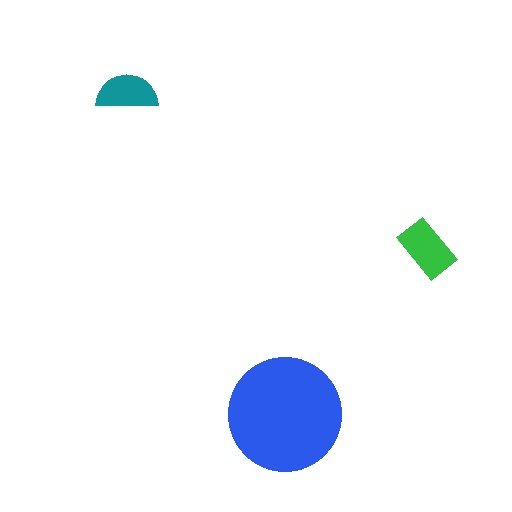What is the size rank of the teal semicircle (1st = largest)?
3rd.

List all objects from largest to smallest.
The blue circle, the green rectangle, the teal semicircle.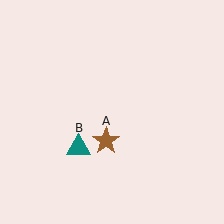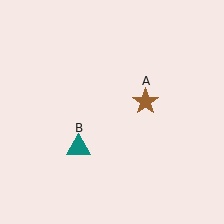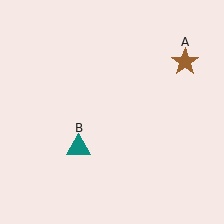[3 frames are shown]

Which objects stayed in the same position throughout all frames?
Teal triangle (object B) remained stationary.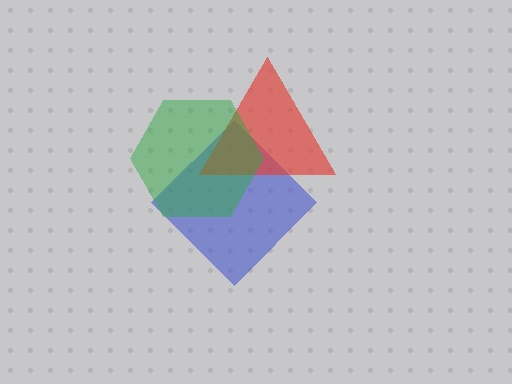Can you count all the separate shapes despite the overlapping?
Yes, there are 3 separate shapes.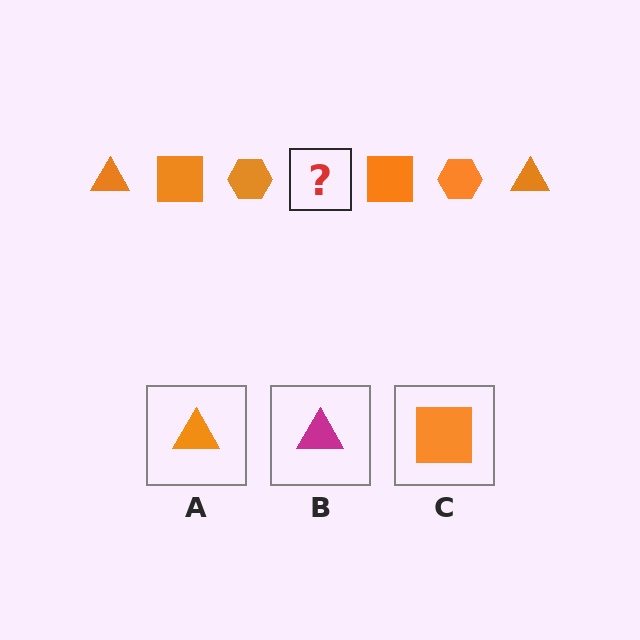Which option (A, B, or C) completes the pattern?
A.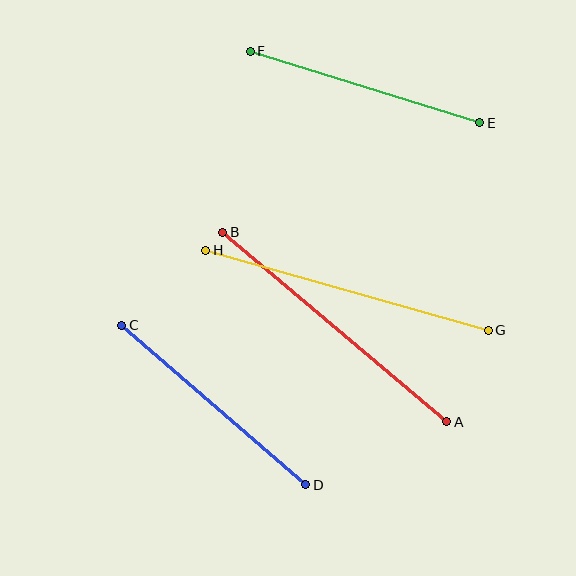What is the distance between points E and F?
The distance is approximately 240 pixels.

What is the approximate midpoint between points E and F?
The midpoint is at approximately (365, 87) pixels.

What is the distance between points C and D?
The distance is approximately 244 pixels.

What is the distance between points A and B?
The distance is approximately 294 pixels.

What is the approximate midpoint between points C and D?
The midpoint is at approximately (214, 405) pixels.